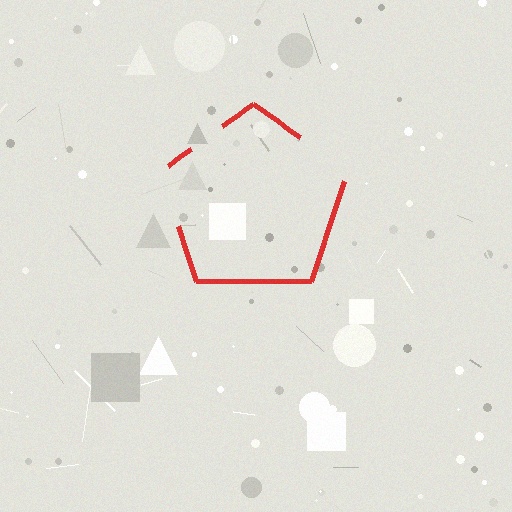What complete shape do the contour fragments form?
The contour fragments form a pentagon.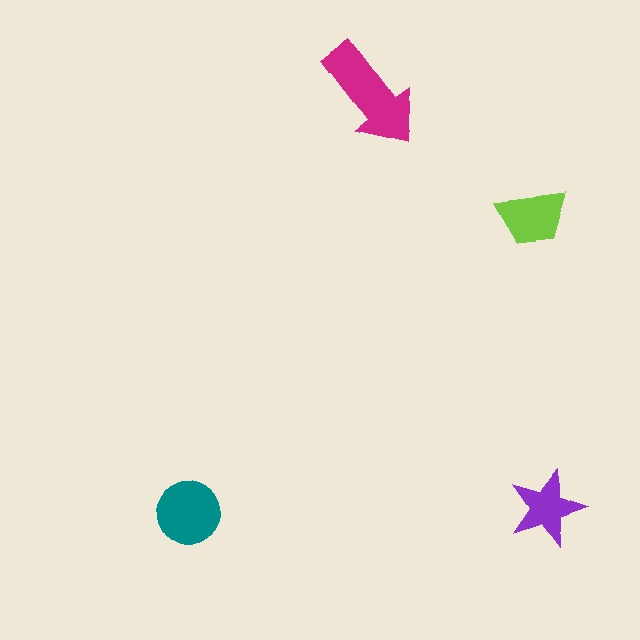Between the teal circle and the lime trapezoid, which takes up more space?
The teal circle.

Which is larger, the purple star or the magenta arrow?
The magenta arrow.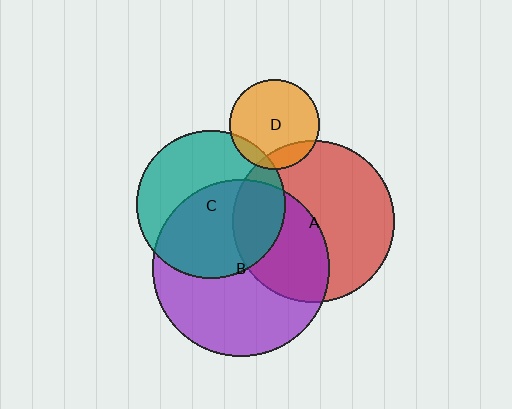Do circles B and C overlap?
Yes.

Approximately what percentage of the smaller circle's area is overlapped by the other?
Approximately 55%.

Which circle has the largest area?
Circle B (purple).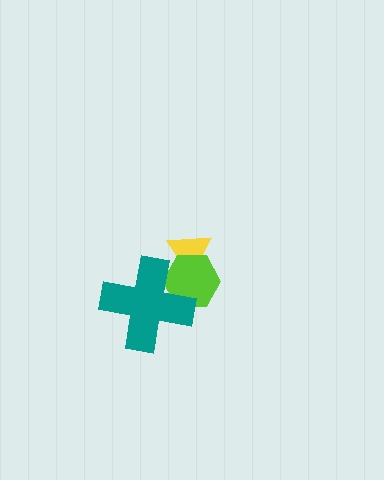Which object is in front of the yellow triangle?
The lime hexagon is in front of the yellow triangle.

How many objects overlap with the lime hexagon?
2 objects overlap with the lime hexagon.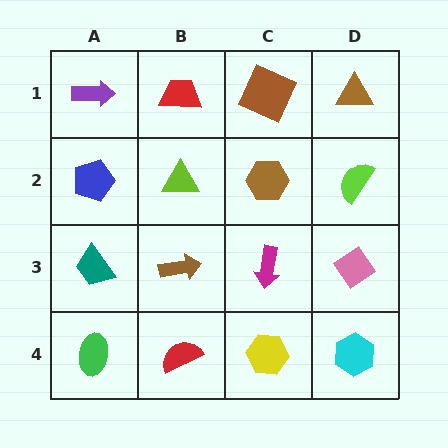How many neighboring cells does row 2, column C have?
4.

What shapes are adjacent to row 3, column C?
A brown hexagon (row 2, column C), a yellow hexagon (row 4, column C), a brown arrow (row 3, column B), a pink diamond (row 3, column D).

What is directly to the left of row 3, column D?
A magenta arrow.